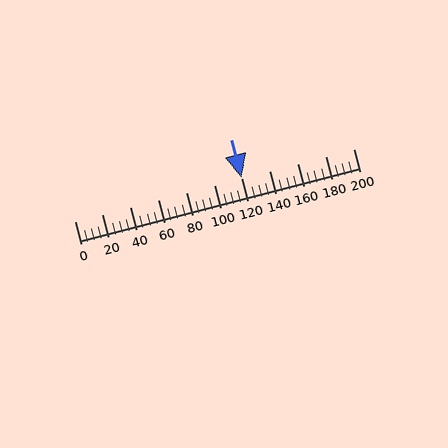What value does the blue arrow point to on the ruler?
The blue arrow points to approximately 120.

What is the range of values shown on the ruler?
The ruler shows values from 0 to 200.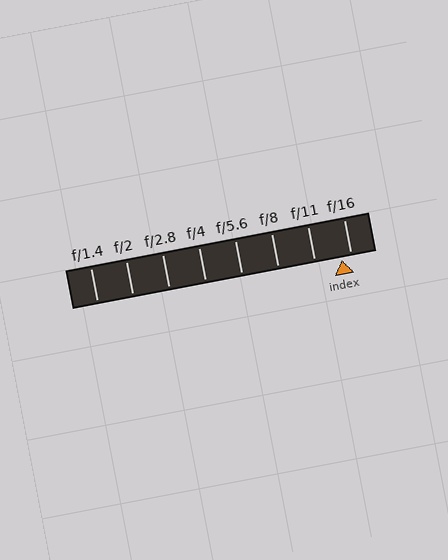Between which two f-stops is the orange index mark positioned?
The index mark is between f/11 and f/16.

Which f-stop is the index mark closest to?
The index mark is closest to f/16.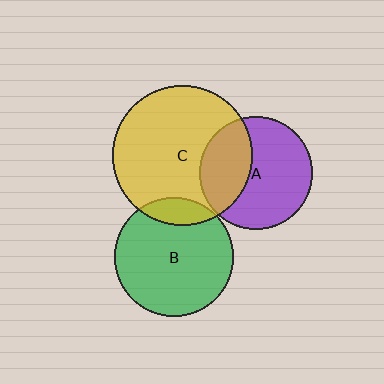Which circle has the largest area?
Circle C (yellow).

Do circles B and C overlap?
Yes.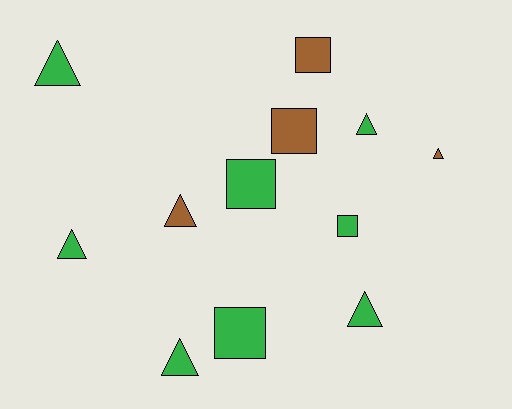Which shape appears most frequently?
Triangle, with 7 objects.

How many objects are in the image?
There are 12 objects.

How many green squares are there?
There are 3 green squares.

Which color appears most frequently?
Green, with 8 objects.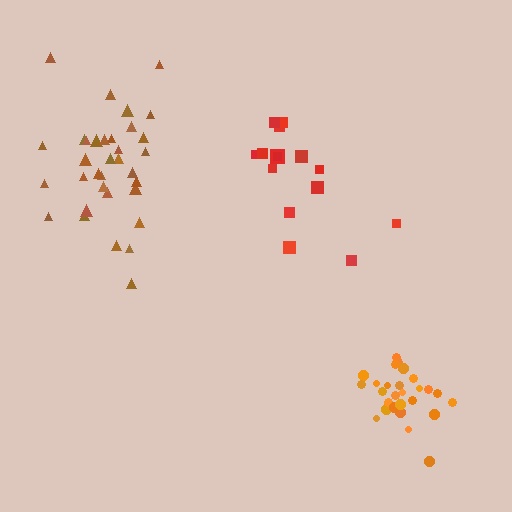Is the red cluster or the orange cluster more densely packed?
Orange.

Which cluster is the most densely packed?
Orange.